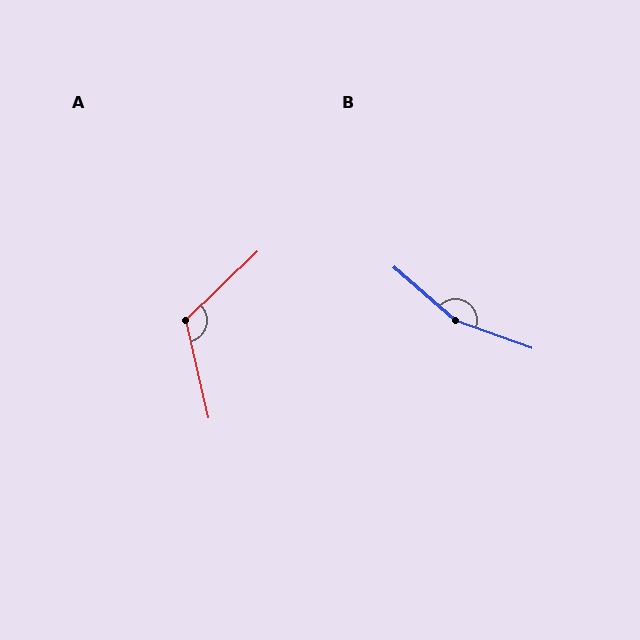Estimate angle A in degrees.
Approximately 121 degrees.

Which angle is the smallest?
A, at approximately 121 degrees.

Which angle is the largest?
B, at approximately 159 degrees.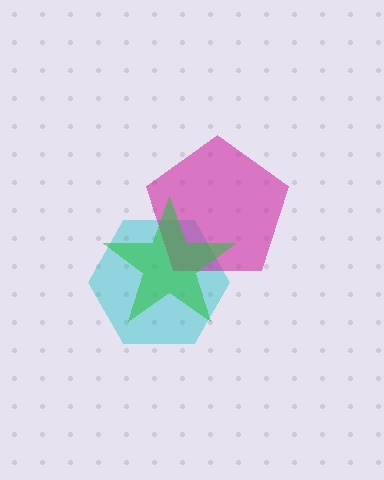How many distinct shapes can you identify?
There are 3 distinct shapes: a cyan hexagon, a magenta pentagon, a green star.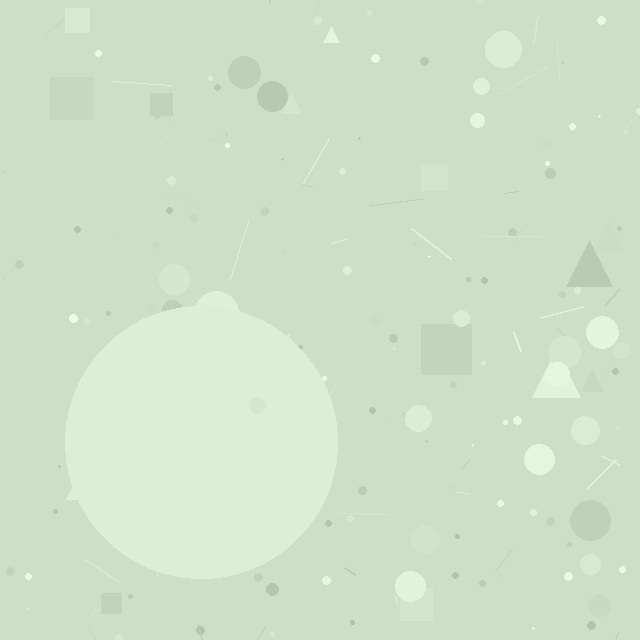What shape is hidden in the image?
A circle is hidden in the image.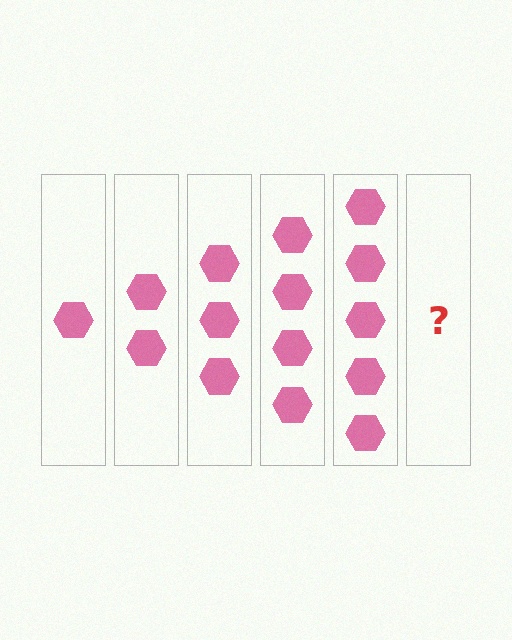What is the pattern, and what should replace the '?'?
The pattern is that each step adds one more hexagon. The '?' should be 6 hexagons.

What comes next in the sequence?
The next element should be 6 hexagons.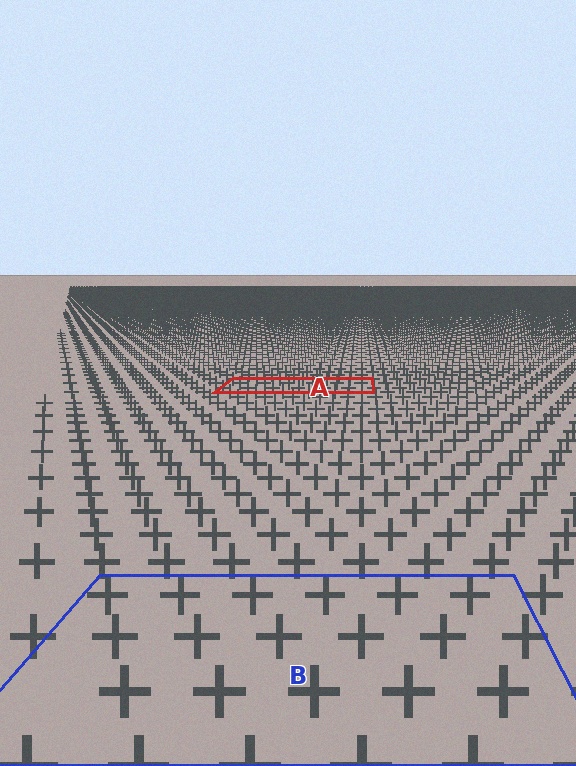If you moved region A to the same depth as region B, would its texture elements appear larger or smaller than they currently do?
They would appear larger. At a closer depth, the same texture elements are projected at a bigger on-screen size.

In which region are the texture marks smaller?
The texture marks are smaller in region A, because it is farther away.